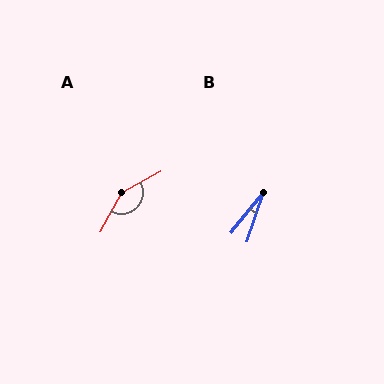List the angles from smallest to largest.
B (21°), A (147°).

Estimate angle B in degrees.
Approximately 21 degrees.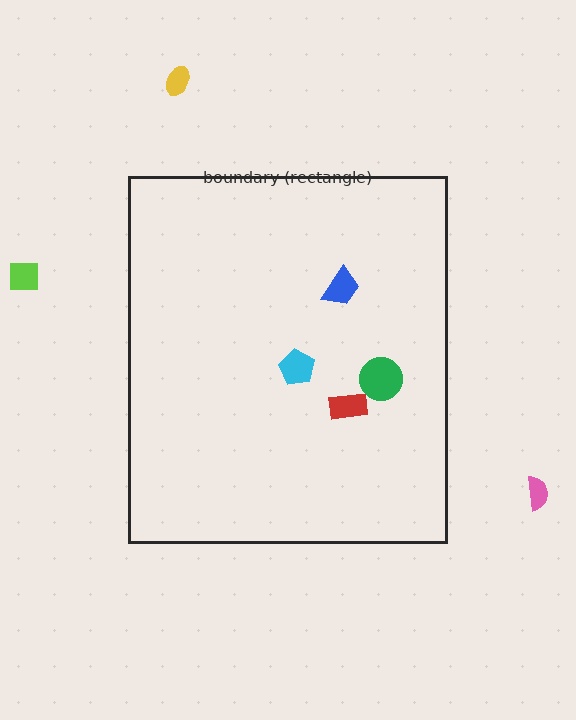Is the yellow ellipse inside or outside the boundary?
Outside.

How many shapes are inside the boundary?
4 inside, 3 outside.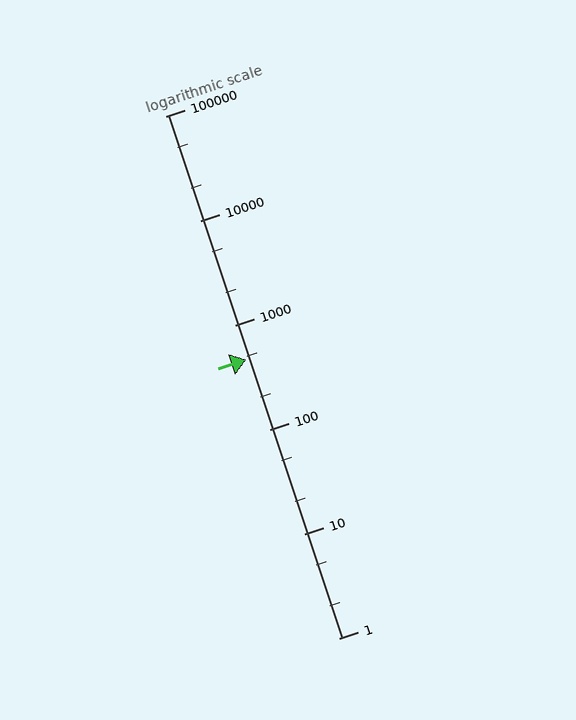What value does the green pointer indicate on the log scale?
The pointer indicates approximately 470.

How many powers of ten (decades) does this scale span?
The scale spans 5 decades, from 1 to 100000.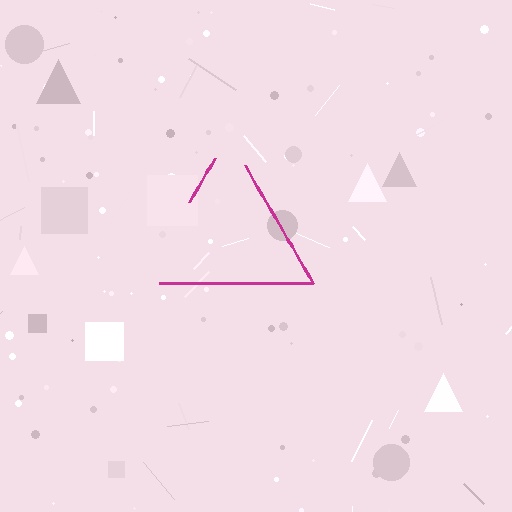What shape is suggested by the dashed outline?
The dashed outline suggests a triangle.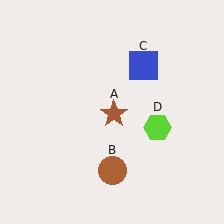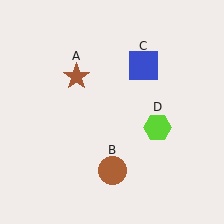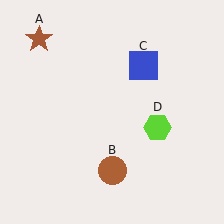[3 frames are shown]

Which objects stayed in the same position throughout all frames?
Brown circle (object B) and blue square (object C) and lime hexagon (object D) remained stationary.